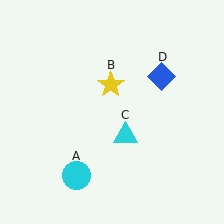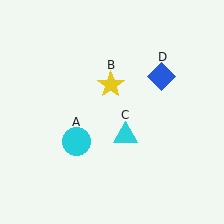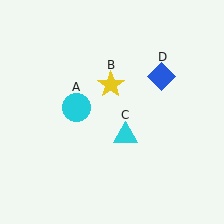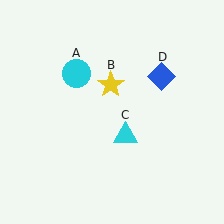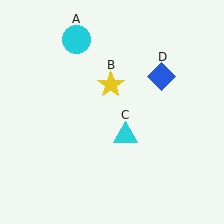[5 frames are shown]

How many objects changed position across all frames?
1 object changed position: cyan circle (object A).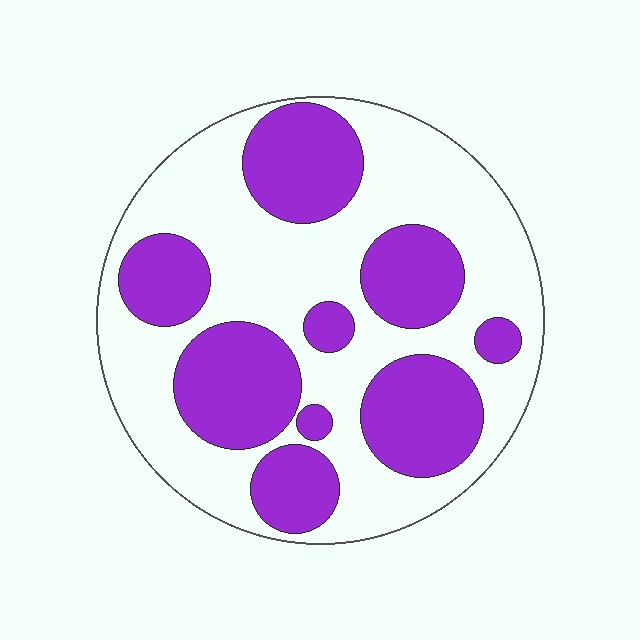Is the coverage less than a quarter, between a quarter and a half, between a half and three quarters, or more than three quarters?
Between a quarter and a half.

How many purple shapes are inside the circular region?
9.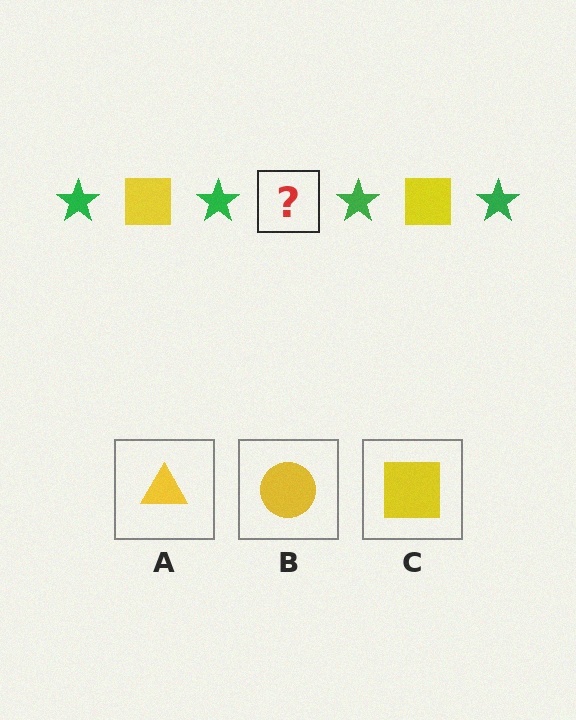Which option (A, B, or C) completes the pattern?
C.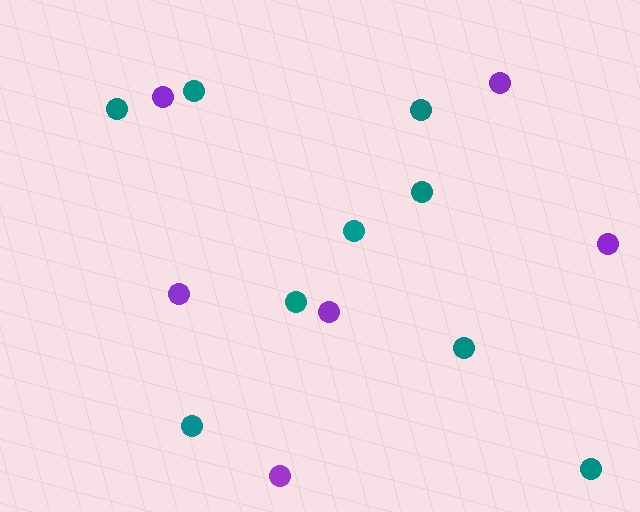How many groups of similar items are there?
There are 2 groups: one group of purple circles (6) and one group of teal circles (9).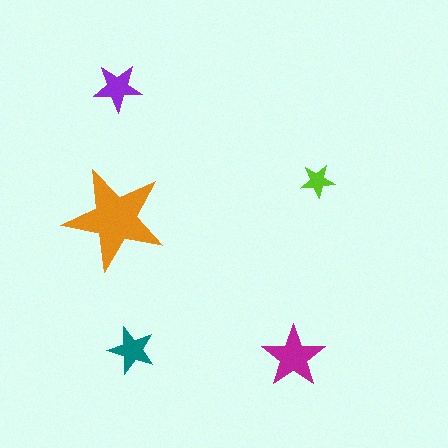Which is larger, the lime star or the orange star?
The orange one.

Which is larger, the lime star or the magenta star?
The magenta one.